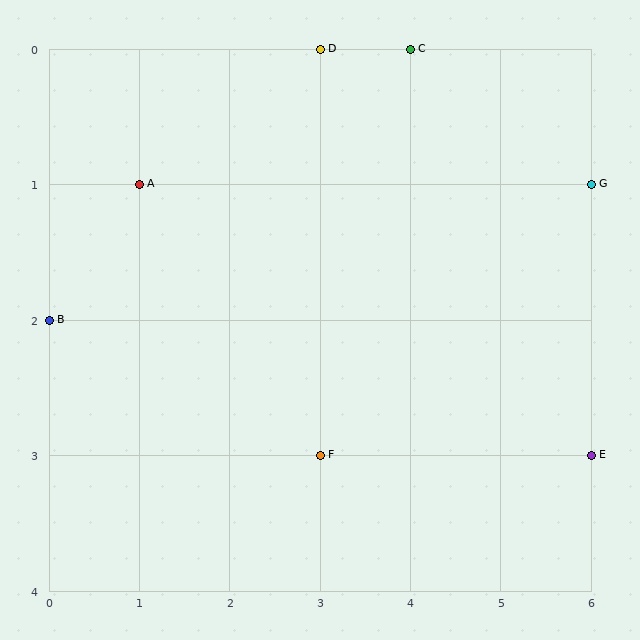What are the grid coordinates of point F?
Point F is at grid coordinates (3, 3).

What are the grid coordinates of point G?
Point G is at grid coordinates (6, 1).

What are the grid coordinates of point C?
Point C is at grid coordinates (4, 0).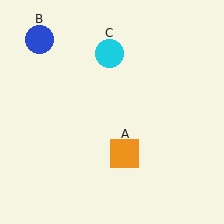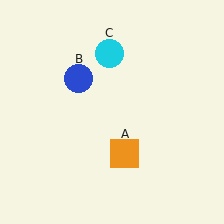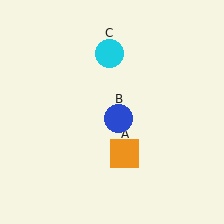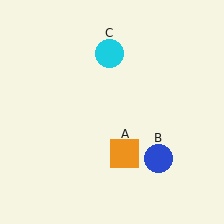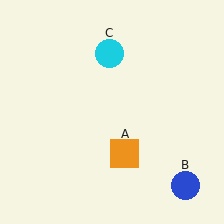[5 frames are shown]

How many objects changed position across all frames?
1 object changed position: blue circle (object B).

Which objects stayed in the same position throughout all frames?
Orange square (object A) and cyan circle (object C) remained stationary.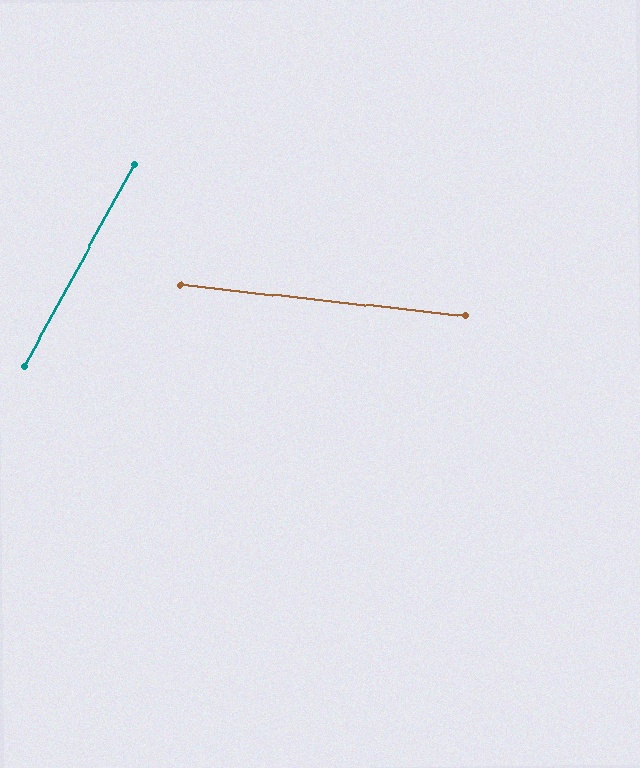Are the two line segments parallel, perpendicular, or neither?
Neither parallel nor perpendicular — they differ by about 68°.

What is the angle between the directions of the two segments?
Approximately 68 degrees.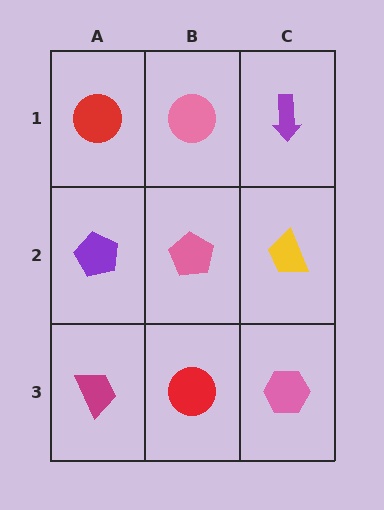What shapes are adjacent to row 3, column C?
A yellow trapezoid (row 2, column C), a red circle (row 3, column B).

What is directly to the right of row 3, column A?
A red circle.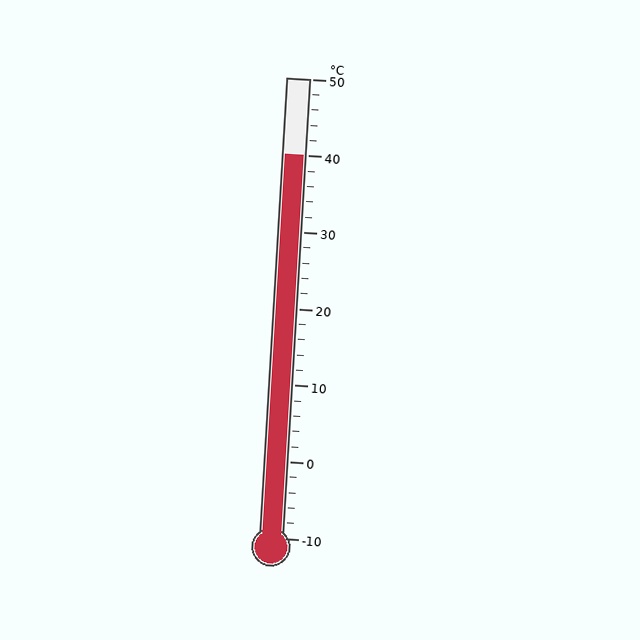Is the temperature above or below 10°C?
The temperature is above 10°C.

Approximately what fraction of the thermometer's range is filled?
The thermometer is filled to approximately 85% of its range.